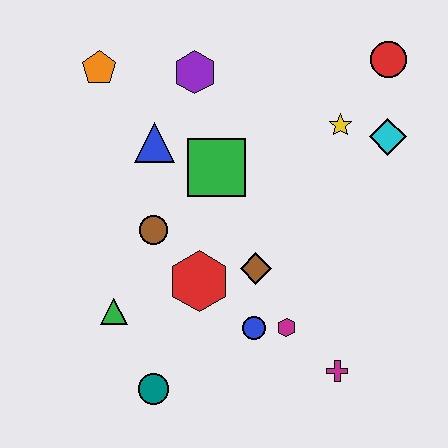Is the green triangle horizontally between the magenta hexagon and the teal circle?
No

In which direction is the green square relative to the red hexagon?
The green square is above the red hexagon.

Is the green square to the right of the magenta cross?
No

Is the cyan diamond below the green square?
No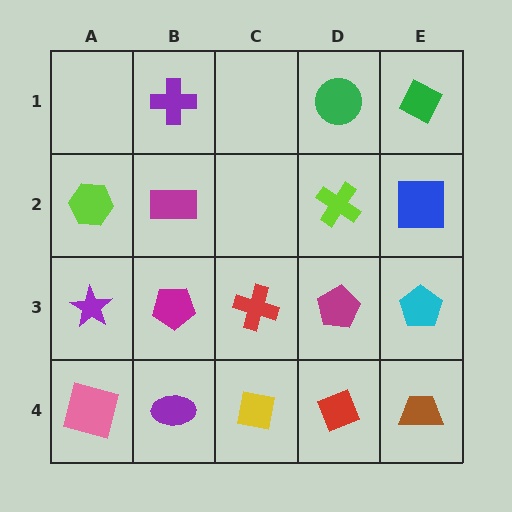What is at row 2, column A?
A lime hexagon.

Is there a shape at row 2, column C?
No, that cell is empty.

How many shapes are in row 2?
4 shapes.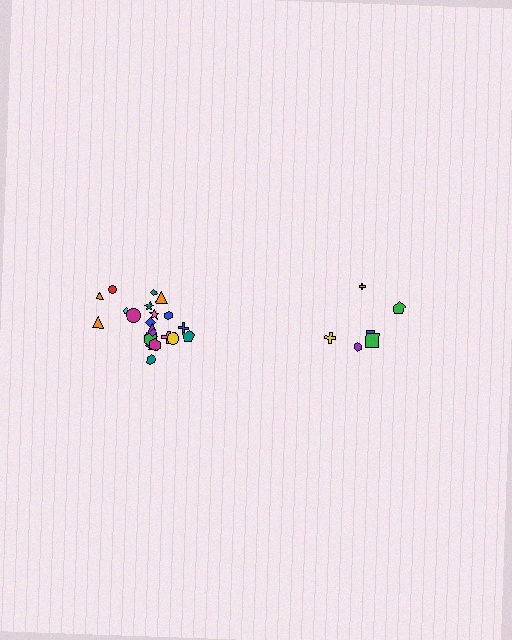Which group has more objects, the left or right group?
The left group.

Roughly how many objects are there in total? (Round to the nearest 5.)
Roughly 30 objects in total.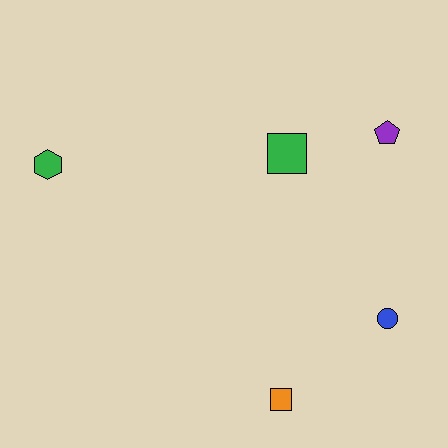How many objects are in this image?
There are 5 objects.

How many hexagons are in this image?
There is 1 hexagon.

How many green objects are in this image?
There are 2 green objects.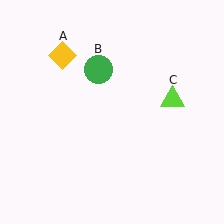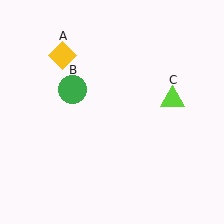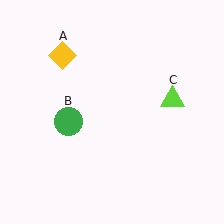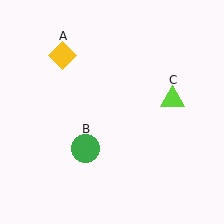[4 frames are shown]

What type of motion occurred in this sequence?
The green circle (object B) rotated counterclockwise around the center of the scene.